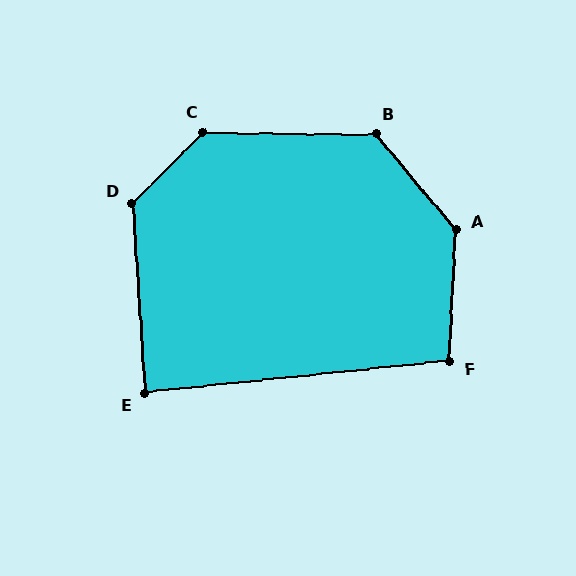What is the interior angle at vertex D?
Approximately 131 degrees (obtuse).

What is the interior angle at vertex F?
Approximately 99 degrees (obtuse).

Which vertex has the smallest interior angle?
E, at approximately 88 degrees.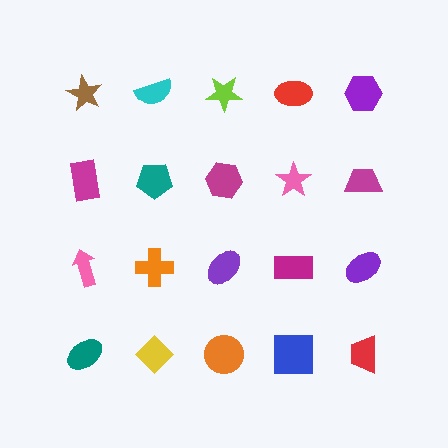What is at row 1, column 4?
A red ellipse.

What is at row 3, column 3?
A purple ellipse.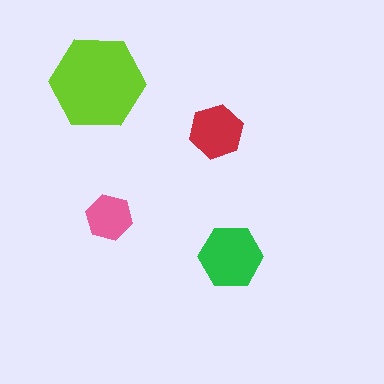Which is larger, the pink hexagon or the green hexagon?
The green one.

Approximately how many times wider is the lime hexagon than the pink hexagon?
About 2 times wider.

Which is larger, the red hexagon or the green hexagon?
The green one.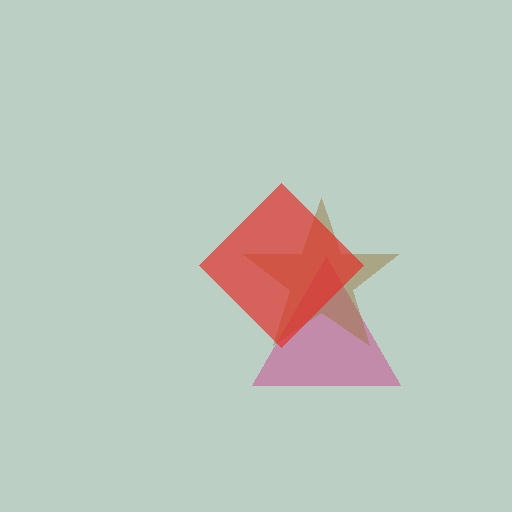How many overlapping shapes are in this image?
There are 3 overlapping shapes in the image.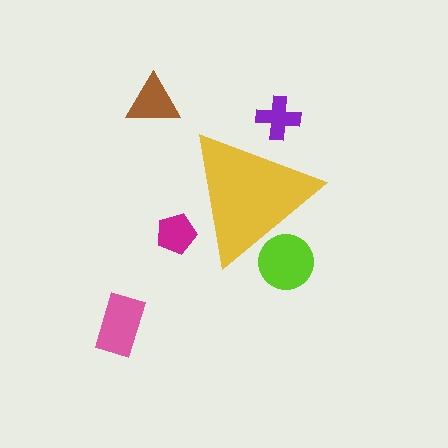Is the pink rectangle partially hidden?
No, the pink rectangle is fully visible.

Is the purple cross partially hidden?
Yes, the purple cross is partially hidden behind the yellow triangle.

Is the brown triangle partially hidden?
No, the brown triangle is fully visible.